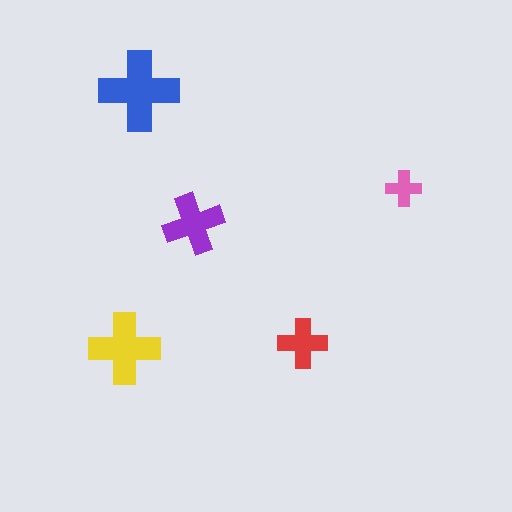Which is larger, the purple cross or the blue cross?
The blue one.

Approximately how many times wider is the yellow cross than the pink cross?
About 2 times wider.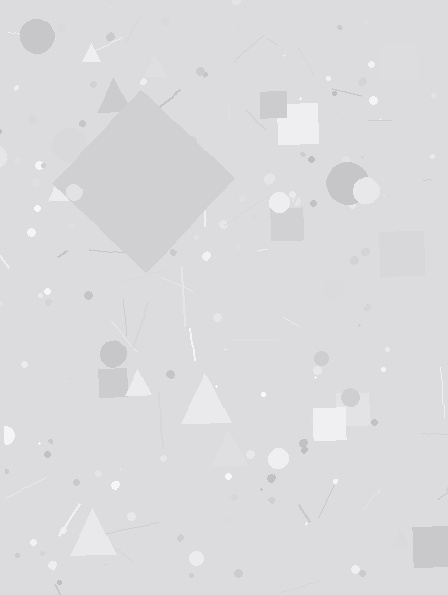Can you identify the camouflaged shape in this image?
The camouflaged shape is a diamond.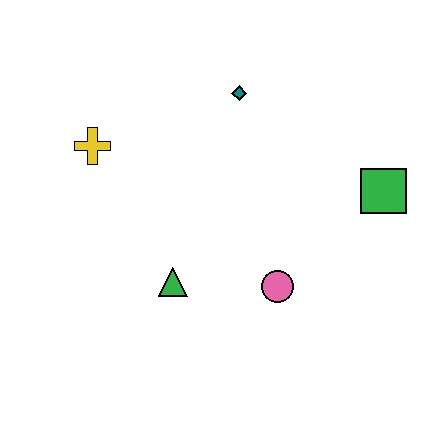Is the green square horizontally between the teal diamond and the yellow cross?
No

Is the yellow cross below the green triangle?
No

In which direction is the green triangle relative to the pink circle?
The green triangle is to the left of the pink circle.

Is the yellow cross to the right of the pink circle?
No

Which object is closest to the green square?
The pink circle is closest to the green square.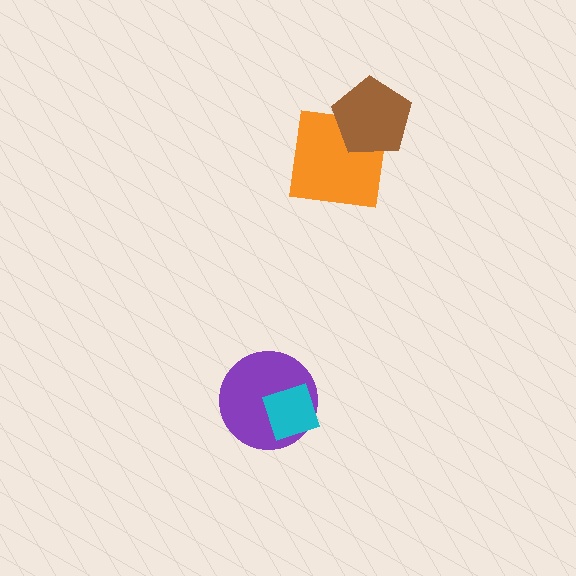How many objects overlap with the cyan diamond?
1 object overlaps with the cyan diamond.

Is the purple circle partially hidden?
Yes, it is partially covered by another shape.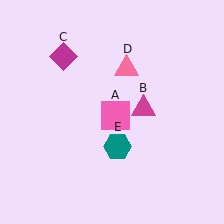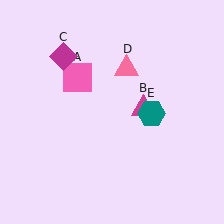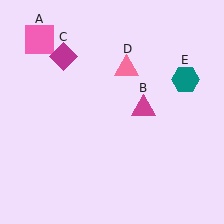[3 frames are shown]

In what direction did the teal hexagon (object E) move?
The teal hexagon (object E) moved up and to the right.